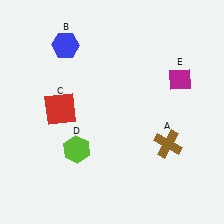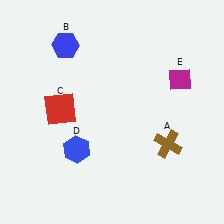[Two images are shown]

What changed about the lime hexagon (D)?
In Image 1, D is lime. In Image 2, it changed to blue.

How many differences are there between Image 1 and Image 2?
There is 1 difference between the two images.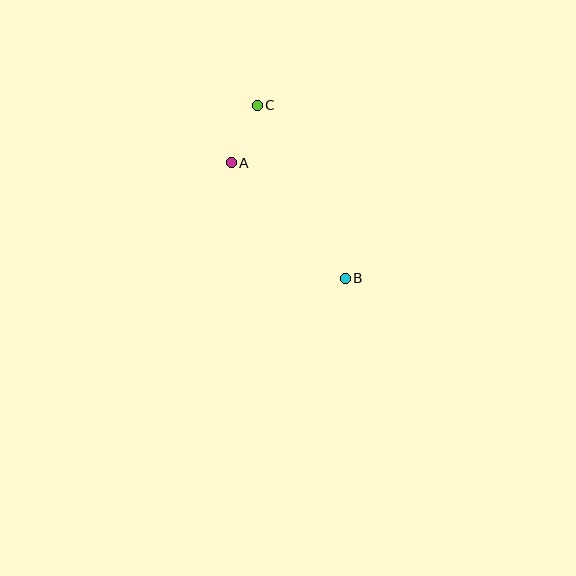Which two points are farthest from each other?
Points B and C are farthest from each other.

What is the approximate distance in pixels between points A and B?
The distance between A and B is approximately 162 pixels.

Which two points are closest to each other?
Points A and C are closest to each other.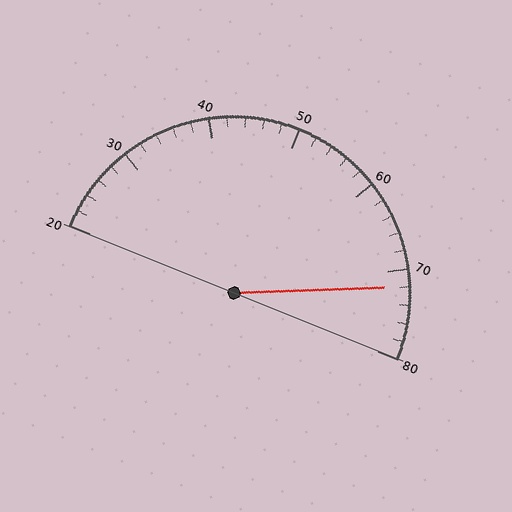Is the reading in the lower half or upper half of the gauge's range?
The reading is in the upper half of the range (20 to 80).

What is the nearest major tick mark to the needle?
The nearest major tick mark is 70.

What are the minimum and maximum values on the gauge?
The gauge ranges from 20 to 80.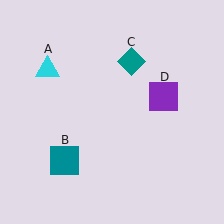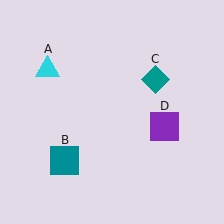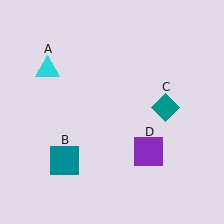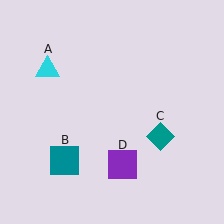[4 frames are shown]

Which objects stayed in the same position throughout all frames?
Cyan triangle (object A) and teal square (object B) remained stationary.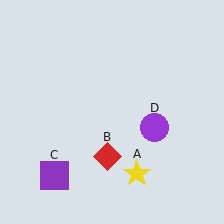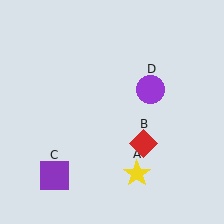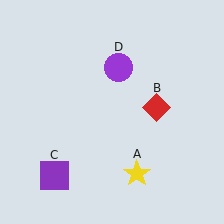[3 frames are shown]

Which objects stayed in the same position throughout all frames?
Yellow star (object A) and purple square (object C) remained stationary.